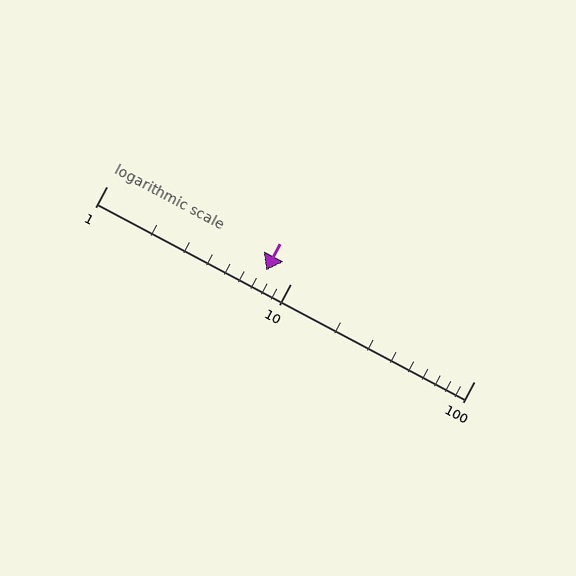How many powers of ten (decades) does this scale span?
The scale spans 2 decades, from 1 to 100.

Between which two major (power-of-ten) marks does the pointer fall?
The pointer is between 1 and 10.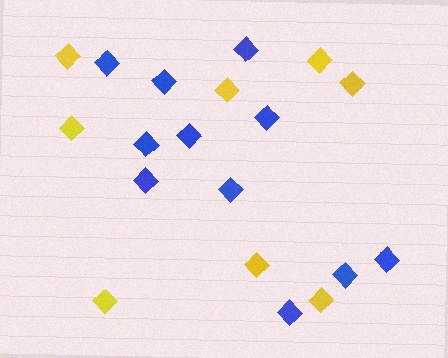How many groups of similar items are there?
There are 2 groups: one group of blue diamonds (11) and one group of yellow diamonds (8).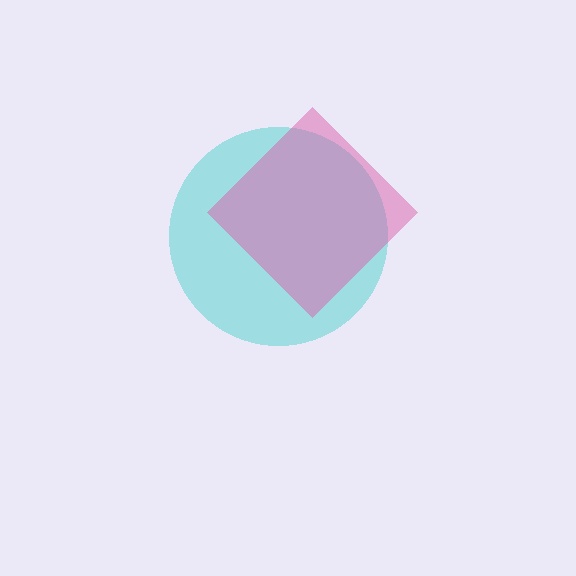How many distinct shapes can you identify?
There are 2 distinct shapes: a cyan circle, a pink diamond.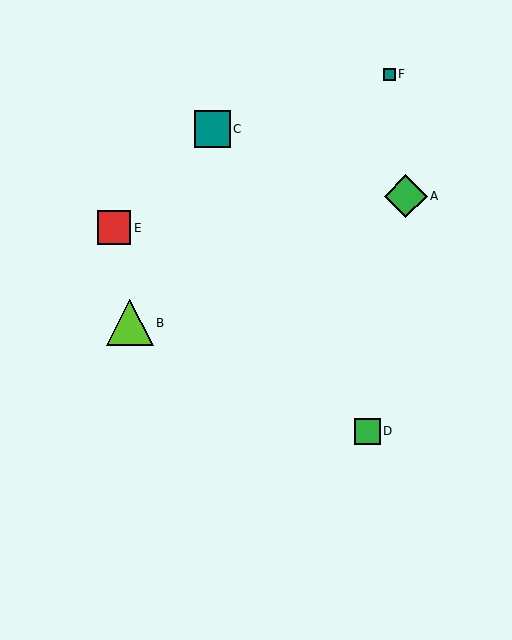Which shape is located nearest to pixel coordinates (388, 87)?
The teal square (labeled F) at (389, 74) is nearest to that location.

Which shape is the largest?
The lime triangle (labeled B) is the largest.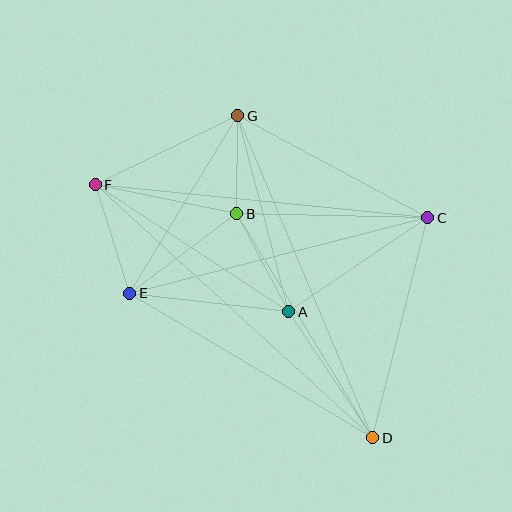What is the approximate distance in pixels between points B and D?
The distance between B and D is approximately 262 pixels.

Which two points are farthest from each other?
Points D and F are farthest from each other.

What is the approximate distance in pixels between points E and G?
The distance between E and G is approximately 208 pixels.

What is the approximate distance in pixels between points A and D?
The distance between A and D is approximately 151 pixels.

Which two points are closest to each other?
Points B and G are closest to each other.